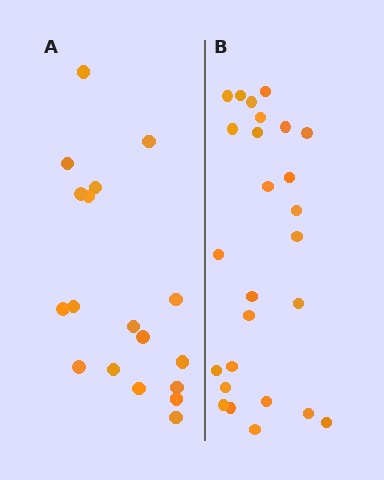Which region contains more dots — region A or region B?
Region B (the right region) has more dots.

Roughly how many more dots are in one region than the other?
Region B has roughly 8 or so more dots than region A.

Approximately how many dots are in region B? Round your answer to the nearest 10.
About 30 dots. (The exact count is 26, which rounds to 30.)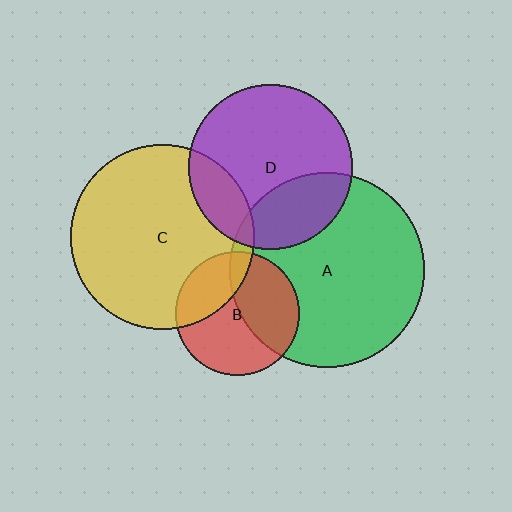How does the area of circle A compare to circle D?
Approximately 1.4 times.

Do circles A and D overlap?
Yes.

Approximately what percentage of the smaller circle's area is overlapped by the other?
Approximately 25%.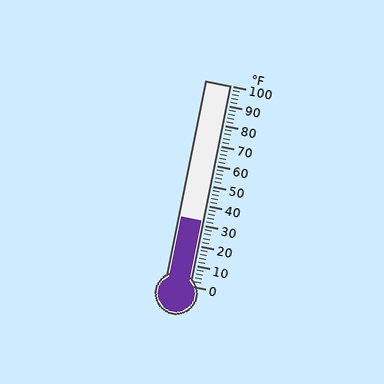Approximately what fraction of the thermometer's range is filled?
The thermometer is filled to approximately 30% of its range.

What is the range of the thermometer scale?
The thermometer scale ranges from 0°F to 100°F.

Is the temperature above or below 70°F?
The temperature is below 70°F.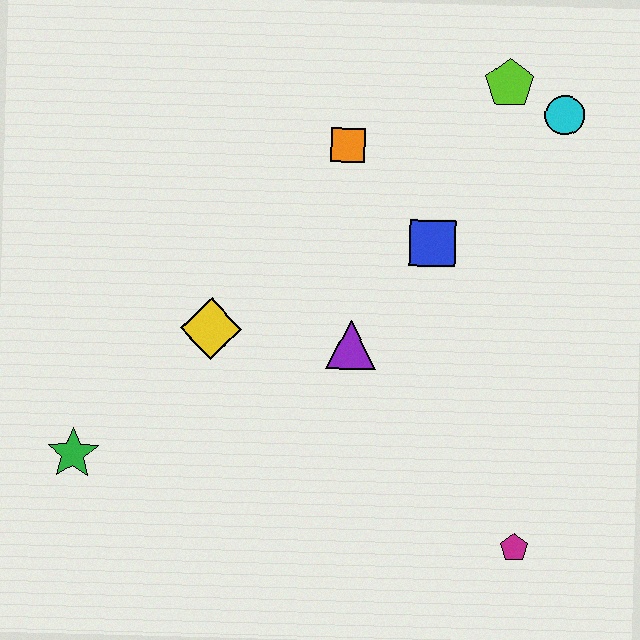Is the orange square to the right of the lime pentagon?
No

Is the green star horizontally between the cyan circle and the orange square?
No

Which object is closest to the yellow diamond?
The purple triangle is closest to the yellow diamond.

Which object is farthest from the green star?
The cyan circle is farthest from the green star.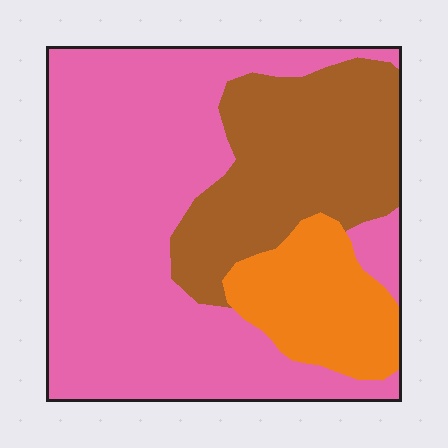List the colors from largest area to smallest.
From largest to smallest: pink, brown, orange.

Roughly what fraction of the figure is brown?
Brown takes up about one quarter (1/4) of the figure.